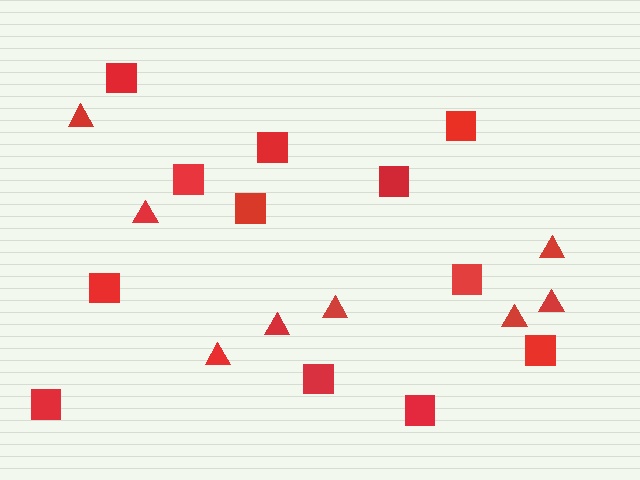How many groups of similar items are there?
There are 2 groups: one group of squares (12) and one group of triangles (8).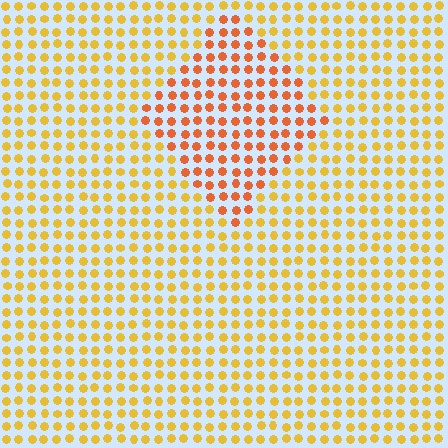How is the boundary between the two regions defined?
The boundary is defined purely by a slight shift in hue (about 30 degrees). Spacing, size, and orientation are identical on both sides.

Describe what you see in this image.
The image is filled with small yellow elements in a uniform arrangement. A diamond-shaped region is visible where the elements are tinted to a slightly different hue, forming a subtle color boundary.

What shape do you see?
I see a diamond.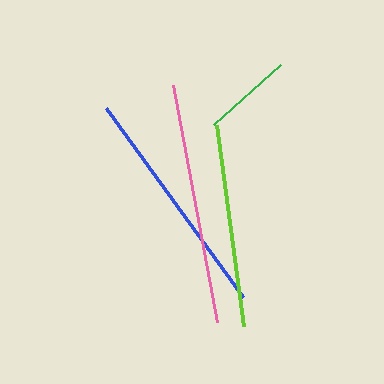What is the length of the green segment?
The green segment is approximately 90 pixels long.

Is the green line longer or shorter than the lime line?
The lime line is longer than the green line.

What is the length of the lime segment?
The lime segment is approximately 203 pixels long.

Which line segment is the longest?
The pink line is the longest at approximately 241 pixels.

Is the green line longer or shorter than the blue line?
The blue line is longer than the green line.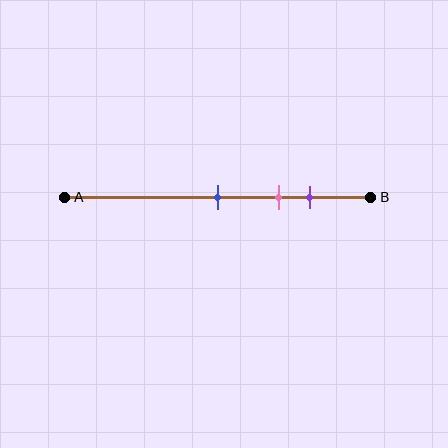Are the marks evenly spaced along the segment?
Yes, the marks are approximately evenly spaced.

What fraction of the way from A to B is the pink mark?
The pink mark is approximately 70% (0.7) of the way from A to B.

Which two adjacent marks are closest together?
The pink and purple marks are the closest adjacent pair.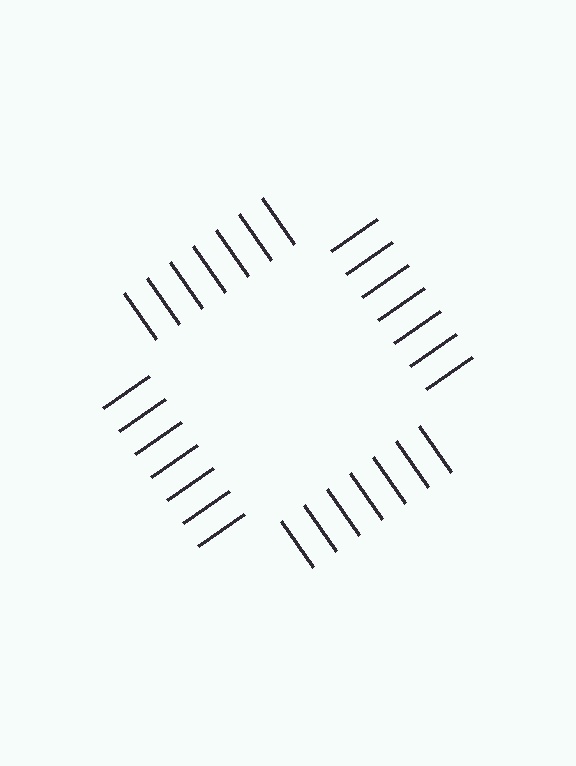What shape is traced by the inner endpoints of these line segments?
An illusory square — the line segments terminate on its edges but no continuous stroke is drawn.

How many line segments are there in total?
28 — 7 along each of the 4 edges.